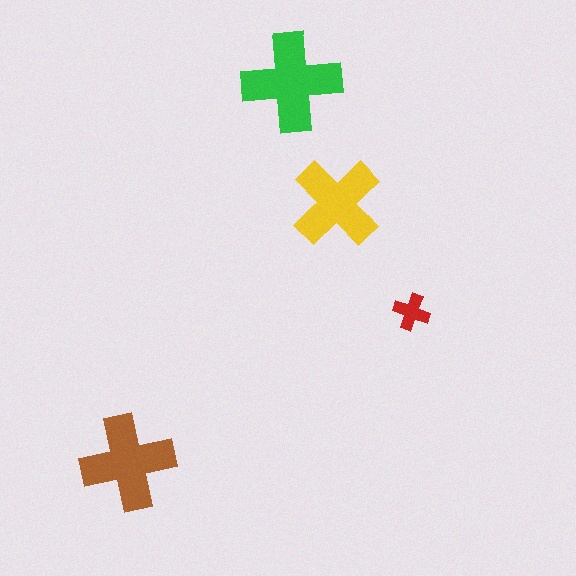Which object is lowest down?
The brown cross is bottommost.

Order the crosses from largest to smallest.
the green one, the brown one, the yellow one, the red one.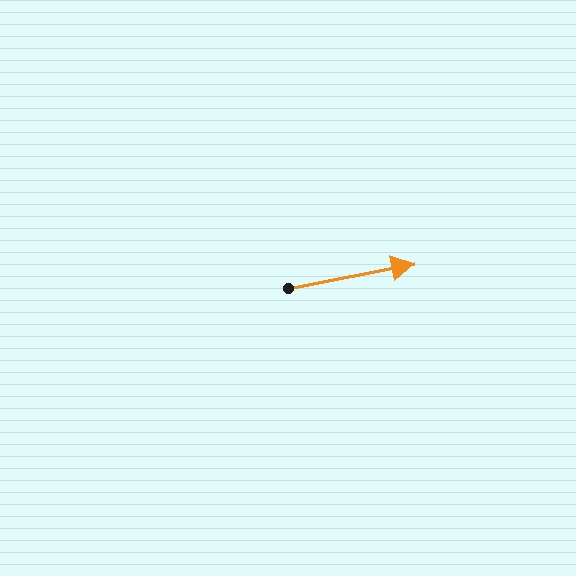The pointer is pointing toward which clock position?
Roughly 3 o'clock.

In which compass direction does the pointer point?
East.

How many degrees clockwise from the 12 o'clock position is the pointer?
Approximately 79 degrees.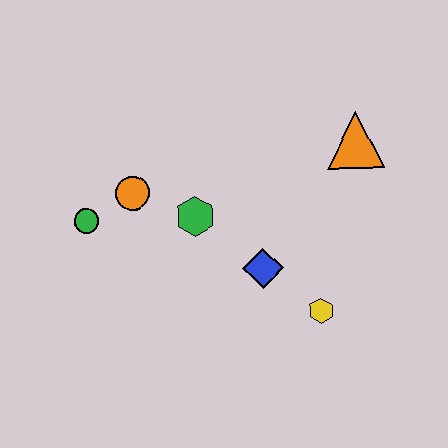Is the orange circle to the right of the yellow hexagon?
No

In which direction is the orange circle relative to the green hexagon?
The orange circle is to the left of the green hexagon.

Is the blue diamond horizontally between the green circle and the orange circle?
No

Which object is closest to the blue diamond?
The yellow hexagon is closest to the blue diamond.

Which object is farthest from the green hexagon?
The orange triangle is farthest from the green hexagon.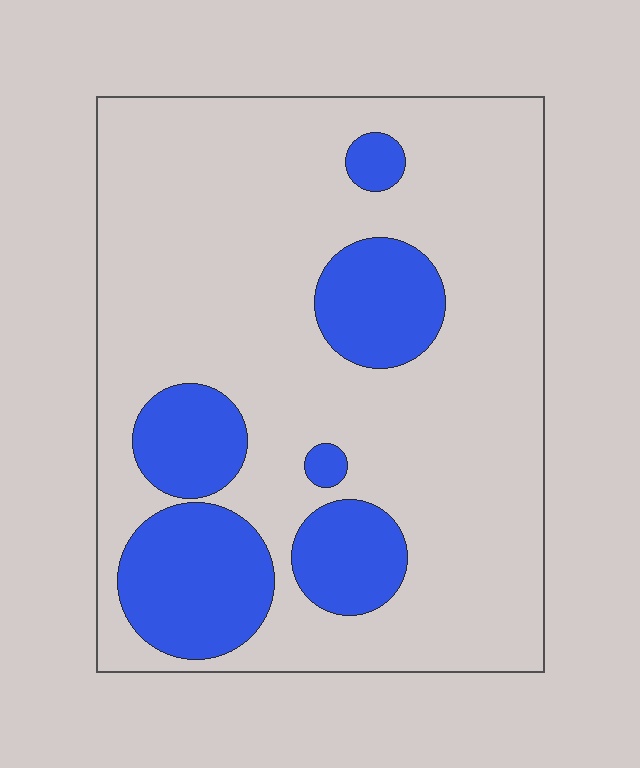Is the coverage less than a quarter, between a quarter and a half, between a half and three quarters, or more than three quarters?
Less than a quarter.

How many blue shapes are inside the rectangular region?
6.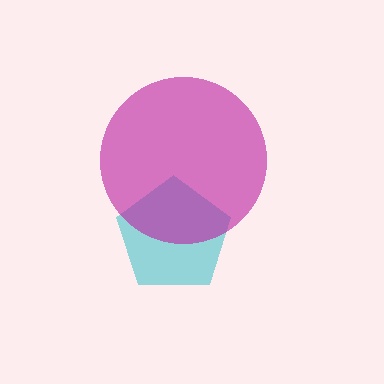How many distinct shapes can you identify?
There are 2 distinct shapes: a cyan pentagon, a magenta circle.